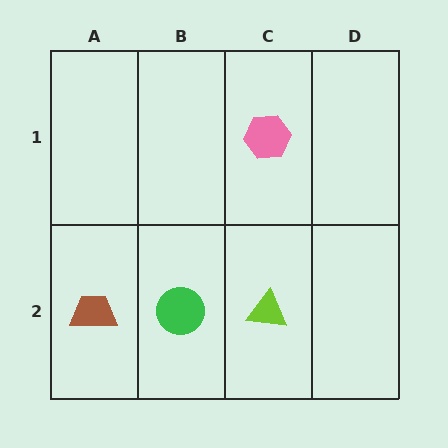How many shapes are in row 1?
1 shape.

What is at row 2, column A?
A brown trapezoid.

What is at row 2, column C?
A lime triangle.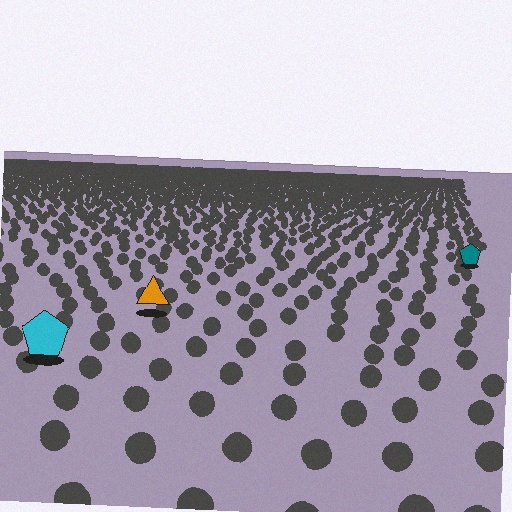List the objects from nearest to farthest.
From nearest to farthest: the cyan pentagon, the orange triangle, the teal pentagon.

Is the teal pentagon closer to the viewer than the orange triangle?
No. The orange triangle is closer — you can tell from the texture gradient: the ground texture is coarser near it.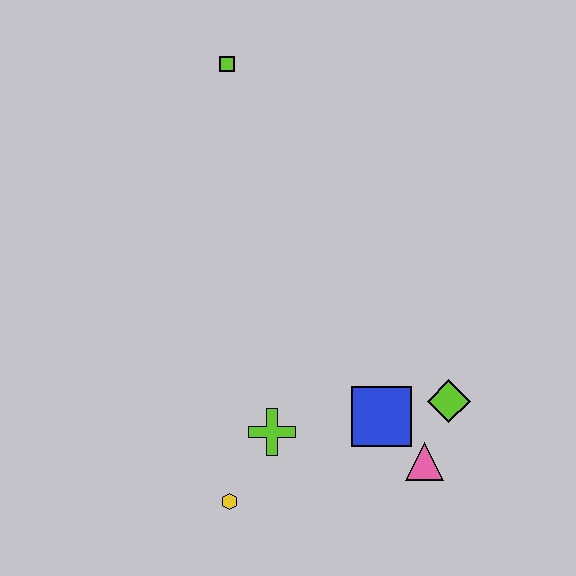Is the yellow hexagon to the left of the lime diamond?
Yes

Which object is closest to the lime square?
The lime cross is closest to the lime square.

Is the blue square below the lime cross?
No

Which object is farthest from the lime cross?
The lime square is farthest from the lime cross.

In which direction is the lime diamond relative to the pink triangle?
The lime diamond is above the pink triangle.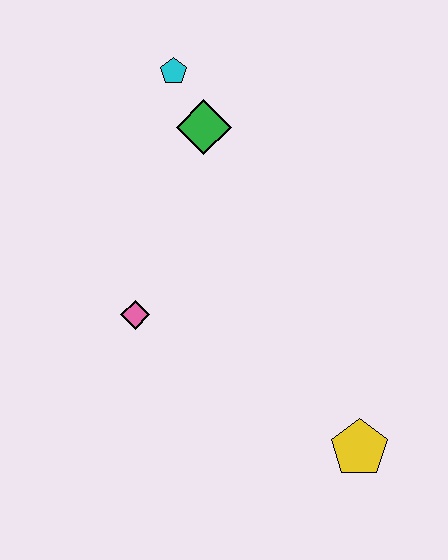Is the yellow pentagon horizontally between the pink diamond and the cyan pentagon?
No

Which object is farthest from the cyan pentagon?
The yellow pentagon is farthest from the cyan pentagon.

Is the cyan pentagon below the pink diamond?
No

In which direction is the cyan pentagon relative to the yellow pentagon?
The cyan pentagon is above the yellow pentagon.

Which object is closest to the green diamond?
The cyan pentagon is closest to the green diamond.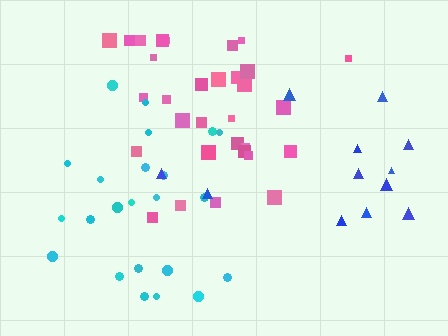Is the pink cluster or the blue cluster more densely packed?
Pink.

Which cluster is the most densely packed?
Pink.